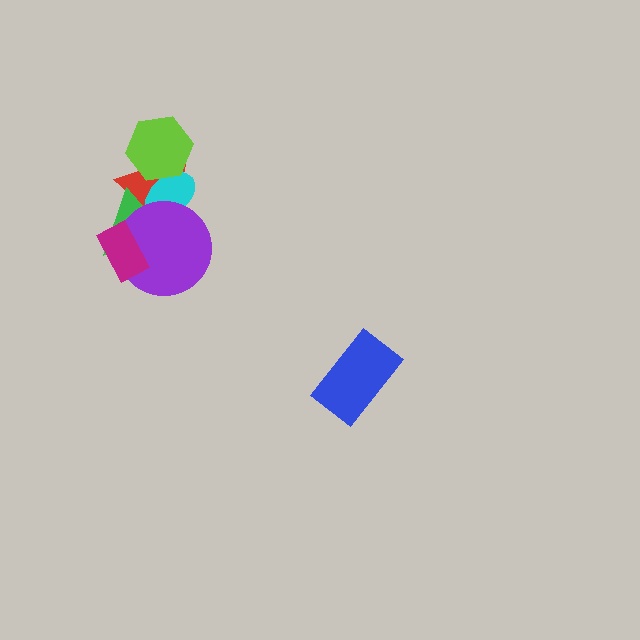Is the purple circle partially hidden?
Yes, it is partially covered by another shape.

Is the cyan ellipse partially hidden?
Yes, it is partially covered by another shape.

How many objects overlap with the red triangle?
4 objects overlap with the red triangle.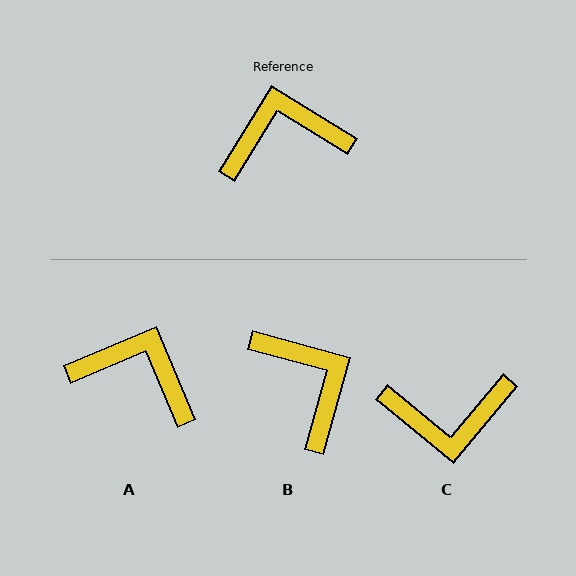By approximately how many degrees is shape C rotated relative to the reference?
Approximately 172 degrees counter-clockwise.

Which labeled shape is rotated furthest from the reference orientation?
C, about 172 degrees away.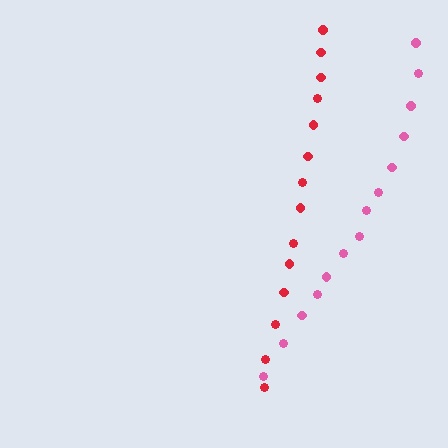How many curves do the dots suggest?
There are 2 distinct paths.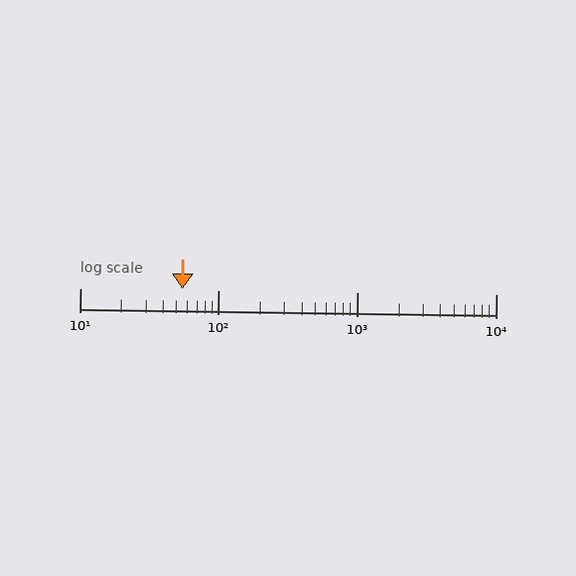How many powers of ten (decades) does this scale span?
The scale spans 3 decades, from 10 to 10000.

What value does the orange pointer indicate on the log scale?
The pointer indicates approximately 55.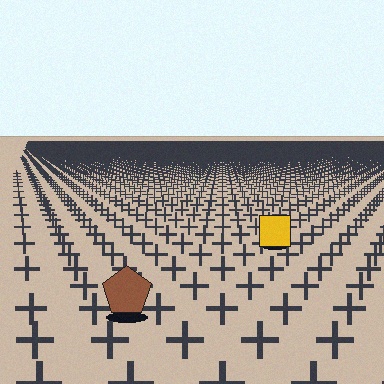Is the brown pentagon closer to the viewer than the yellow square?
Yes. The brown pentagon is closer — you can tell from the texture gradient: the ground texture is coarser near it.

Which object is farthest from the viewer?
The yellow square is farthest from the viewer. It appears smaller and the ground texture around it is denser.